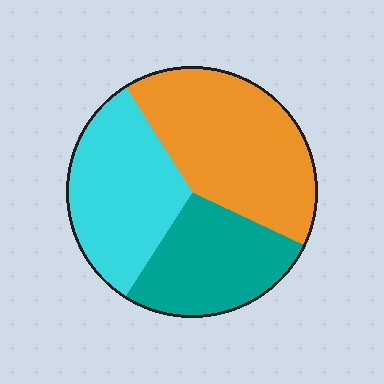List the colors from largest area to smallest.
From largest to smallest: orange, cyan, teal.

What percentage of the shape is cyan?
Cyan covers around 30% of the shape.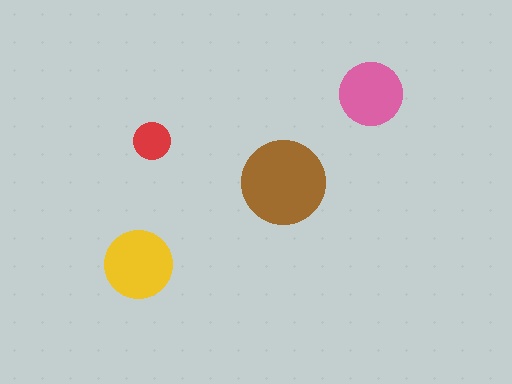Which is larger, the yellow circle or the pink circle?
The yellow one.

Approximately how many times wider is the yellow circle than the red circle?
About 2 times wider.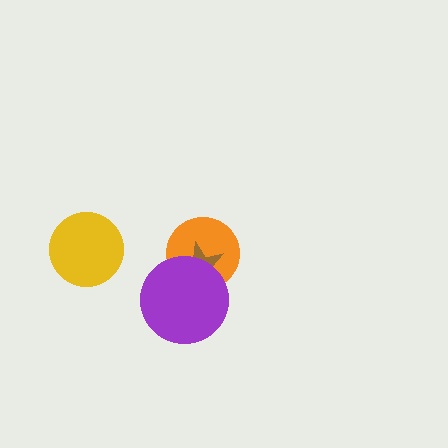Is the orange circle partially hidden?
Yes, it is partially covered by another shape.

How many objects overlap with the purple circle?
2 objects overlap with the purple circle.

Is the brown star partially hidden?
Yes, it is partially covered by another shape.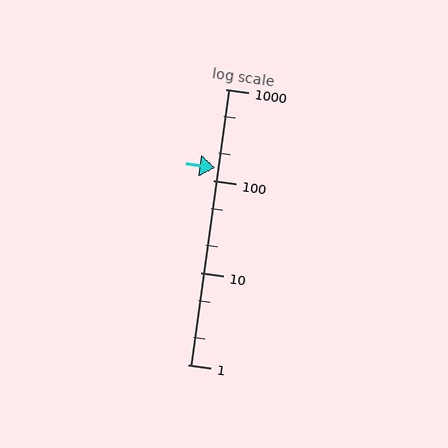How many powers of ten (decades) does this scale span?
The scale spans 3 decades, from 1 to 1000.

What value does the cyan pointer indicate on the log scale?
The pointer indicates approximately 140.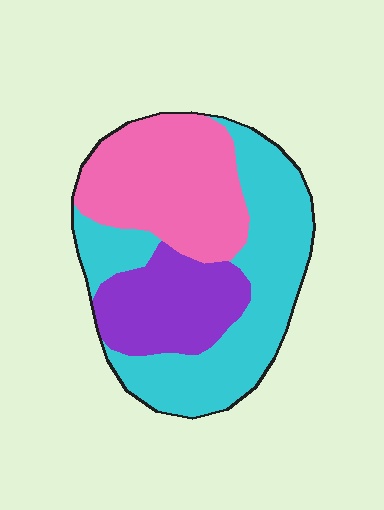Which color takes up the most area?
Cyan, at roughly 45%.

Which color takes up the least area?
Purple, at roughly 20%.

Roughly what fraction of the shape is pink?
Pink covers roughly 35% of the shape.